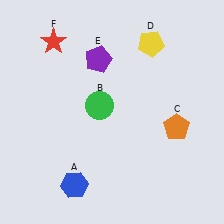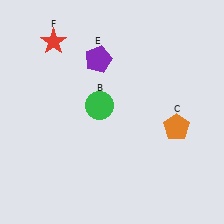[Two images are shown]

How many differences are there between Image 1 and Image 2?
There are 2 differences between the two images.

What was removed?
The yellow pentagon (D), the blue hexagon (A) were removed in Image 2.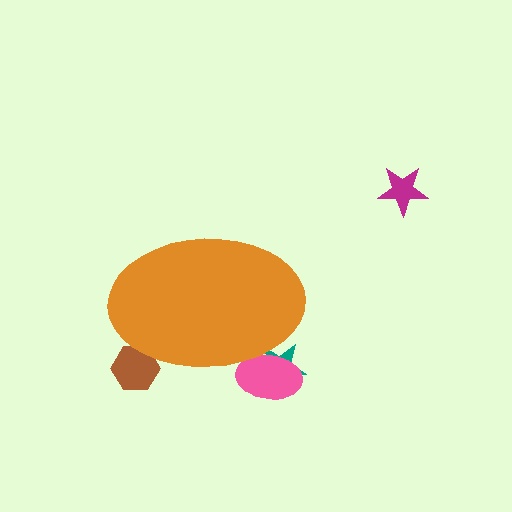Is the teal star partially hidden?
Yes, the teal star is partially hidden behind the orange ellipse.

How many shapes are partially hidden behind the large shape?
3 shapes are partially hidden.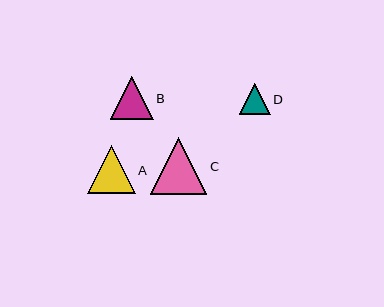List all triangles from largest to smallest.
From largest to smallest: C, A, B, D.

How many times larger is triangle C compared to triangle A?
Triangle C is approximately 1.2 times the size of triangle A.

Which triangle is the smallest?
Triangle D is the smallest with a size of approximately 31 pixels.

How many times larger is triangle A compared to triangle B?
Triangle A is approximately 1.1 times the size of triangle B.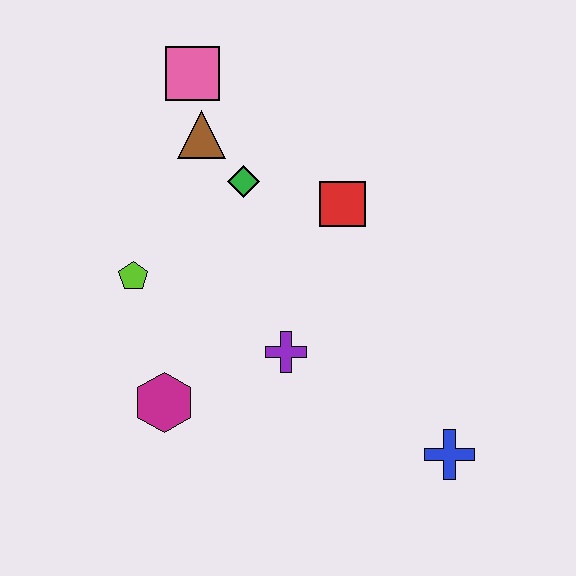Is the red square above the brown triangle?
No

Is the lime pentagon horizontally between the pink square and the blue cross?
No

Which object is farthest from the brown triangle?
The blue cross is farthest from the brown triangle.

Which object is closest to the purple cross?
The magenta hexagon is closest to the purple cross.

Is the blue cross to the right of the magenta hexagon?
Yes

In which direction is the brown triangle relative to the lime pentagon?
The brown triangle is above the lime pentagon.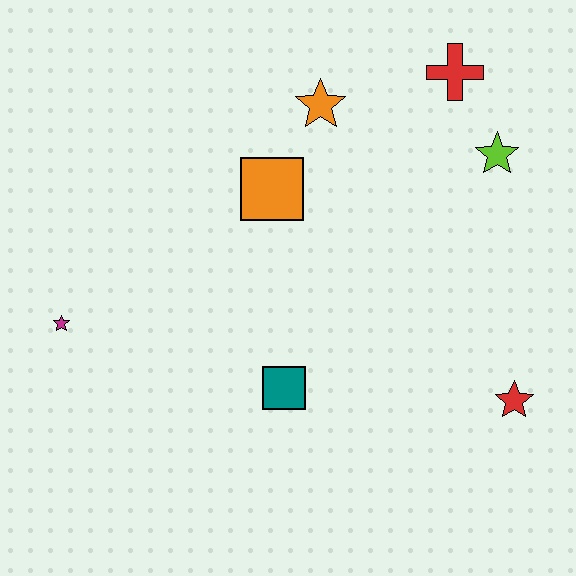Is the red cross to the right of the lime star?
No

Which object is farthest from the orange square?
The red star is farthest from the orange square.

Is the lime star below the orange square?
No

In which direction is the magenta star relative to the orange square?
The magenta star is to the left of the orange square.